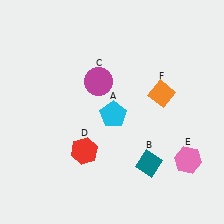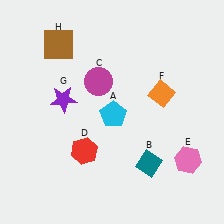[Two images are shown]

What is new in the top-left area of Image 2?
A brown square (H) was added in the top-left area of Image 2.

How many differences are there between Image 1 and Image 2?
There are 2 differences between the two images.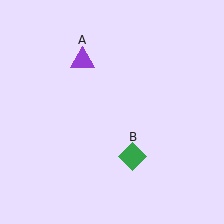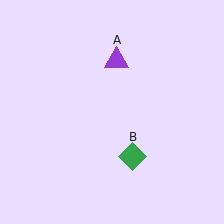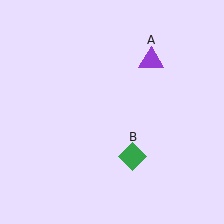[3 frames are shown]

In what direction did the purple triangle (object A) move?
The purple triangle (object A) moved right.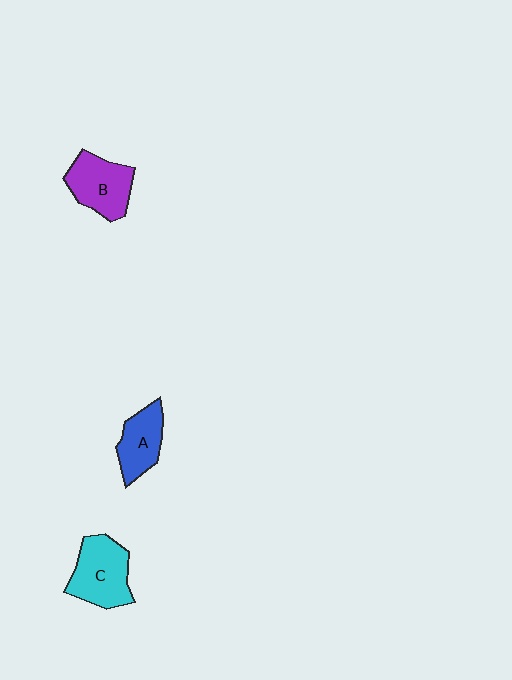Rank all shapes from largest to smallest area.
From largest to smallest: C (cyan), B (purple), A (blue).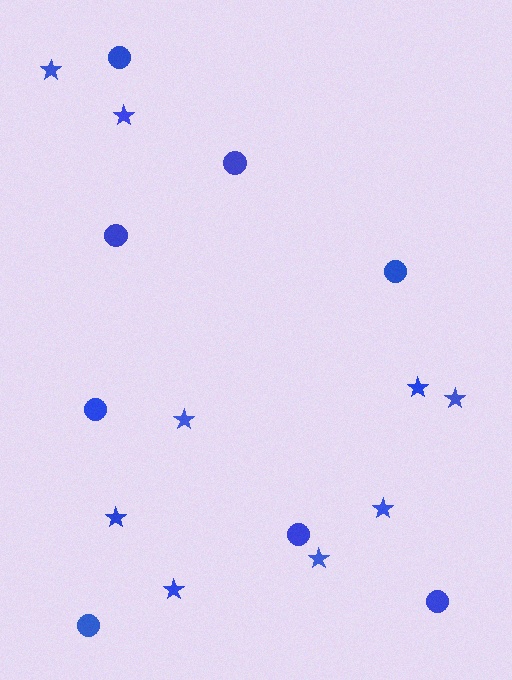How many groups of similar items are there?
There are 2 groups: one group of circles (8) and one group of stars (9).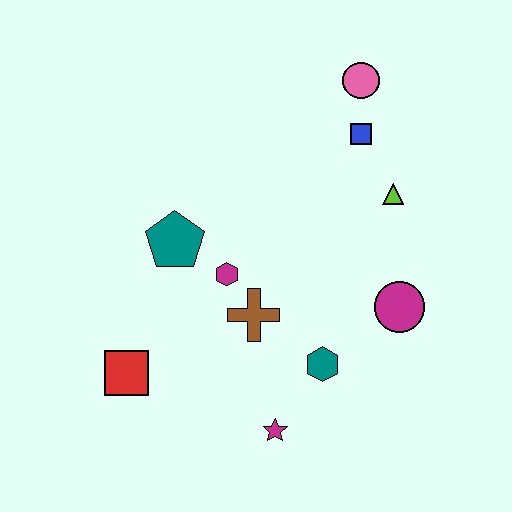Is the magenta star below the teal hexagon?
Yes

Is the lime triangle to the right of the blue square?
Yes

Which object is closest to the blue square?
The pink circle is closest to the blue square.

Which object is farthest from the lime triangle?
The red square is farthest from the lime triangle.